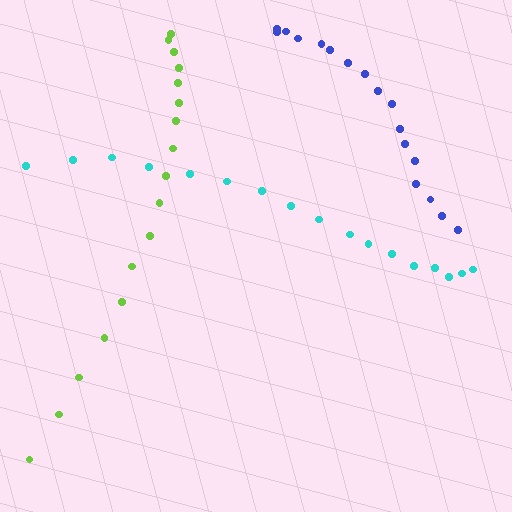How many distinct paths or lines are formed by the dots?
There are 3 distinct paths.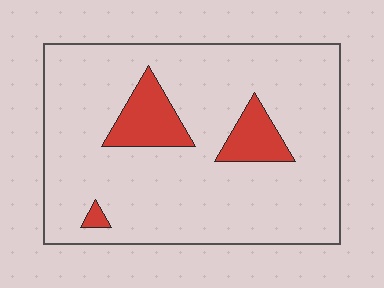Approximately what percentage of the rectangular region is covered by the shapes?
Approximately 10%.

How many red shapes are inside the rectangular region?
3.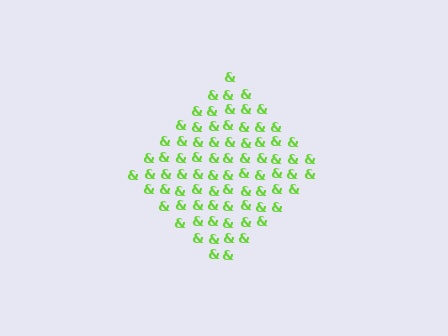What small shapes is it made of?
It is made of small ampersands.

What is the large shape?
The large shape is a diamond.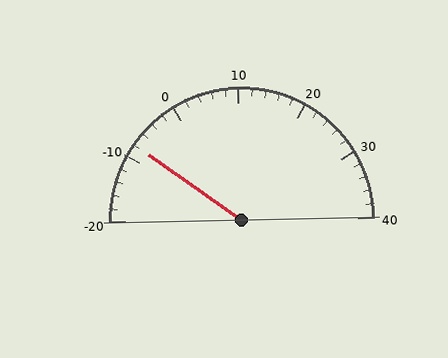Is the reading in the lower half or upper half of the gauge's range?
The reading is in the lower half of the range (-20 to 40).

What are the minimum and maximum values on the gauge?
The gauge ranges from -20 to 40.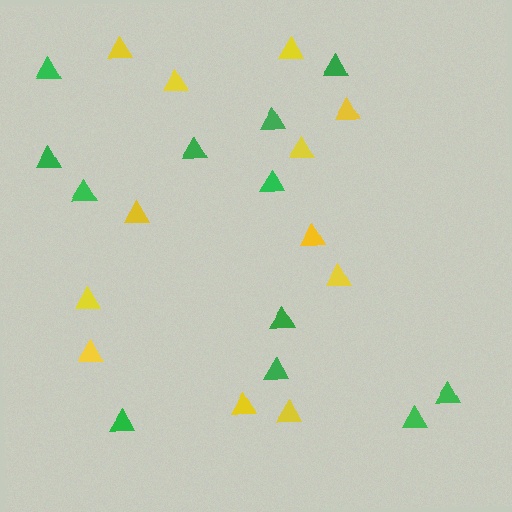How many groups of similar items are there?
There are 2 groups: one group of yellow triangles (12) and one group of green triangles (12).